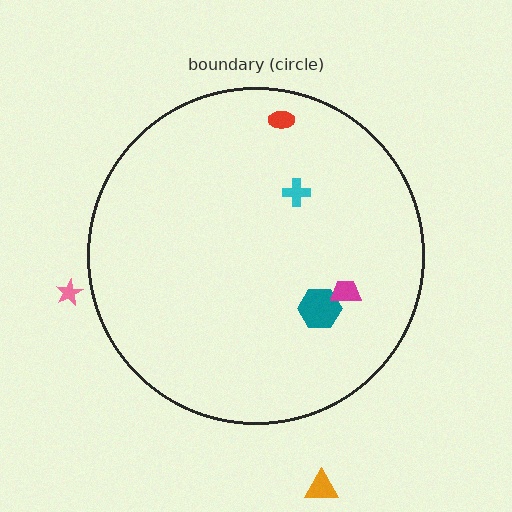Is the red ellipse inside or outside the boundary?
Inside.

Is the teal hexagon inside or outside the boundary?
Inside.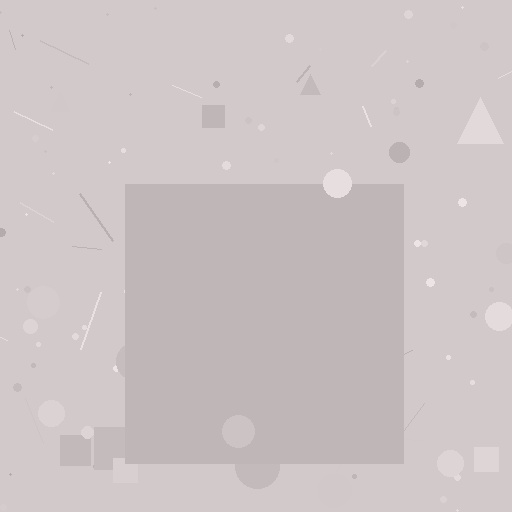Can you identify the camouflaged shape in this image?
The camouflaged shape is a square.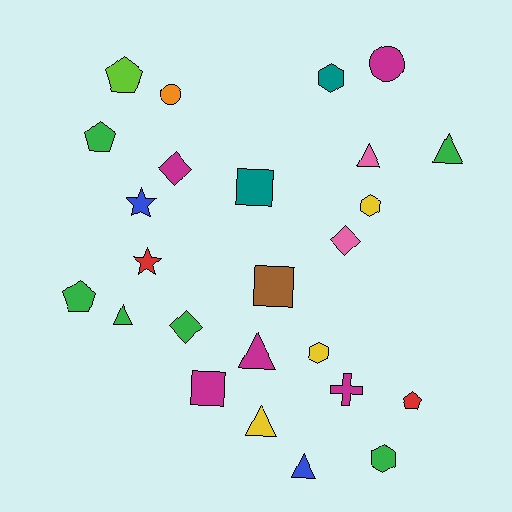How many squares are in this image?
There are 3 squares.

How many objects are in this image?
There are 25 objects.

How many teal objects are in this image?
There are 2 teal objects.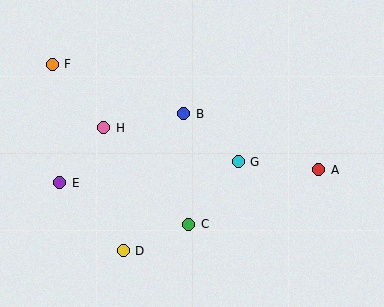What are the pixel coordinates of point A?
Point A is at (319, 170).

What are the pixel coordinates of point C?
Point C is at (189, 224).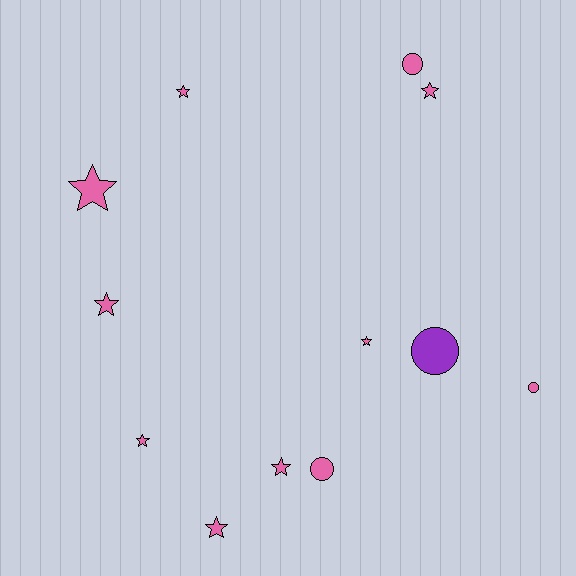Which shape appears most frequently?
Star, with 8 objects.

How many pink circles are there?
There are 3 pink circles.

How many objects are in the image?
There are 12 objects.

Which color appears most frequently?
Pink, with 11 objects.